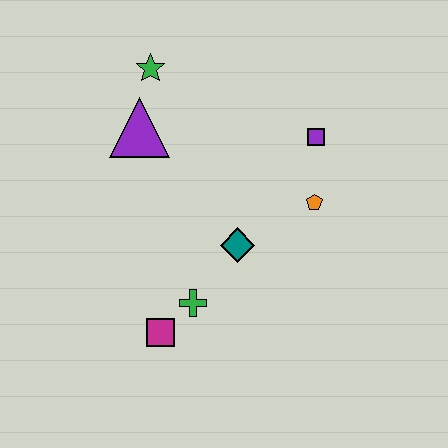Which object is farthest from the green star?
The magenta square is farthest from the green star.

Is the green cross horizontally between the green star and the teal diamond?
Yes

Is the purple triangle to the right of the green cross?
No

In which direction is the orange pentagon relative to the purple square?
The orange pentagon is below the purple square.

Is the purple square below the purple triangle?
Yes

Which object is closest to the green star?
The purple triangle is closest to the green star.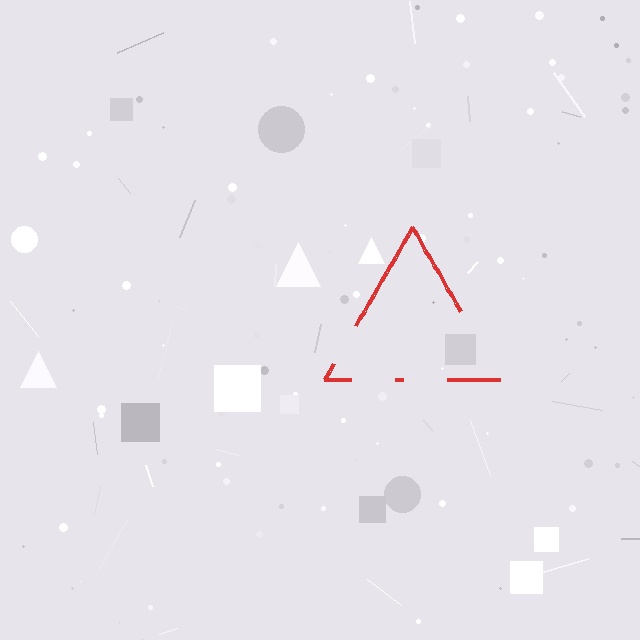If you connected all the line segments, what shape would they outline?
They would outline a triangle.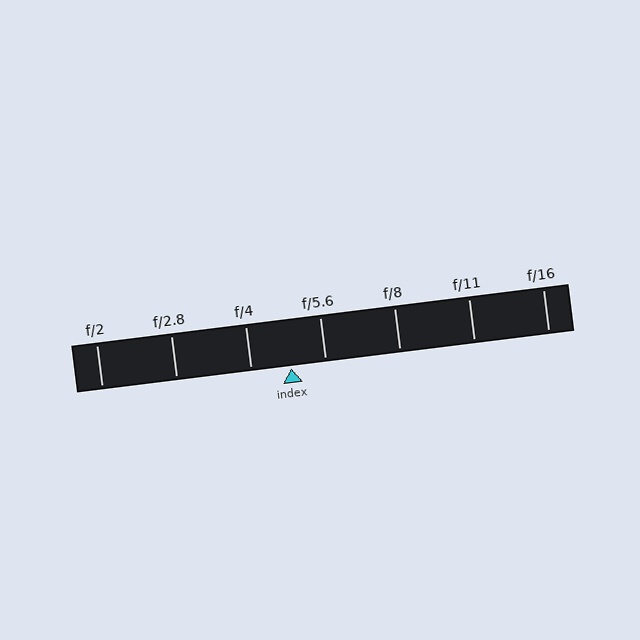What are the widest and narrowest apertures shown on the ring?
The widest aperture shown is f/2 and the narrowest is f/16.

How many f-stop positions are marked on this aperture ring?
There are 7 f-stop positions marked.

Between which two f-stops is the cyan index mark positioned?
The index mark is between f/4 and f/5.6.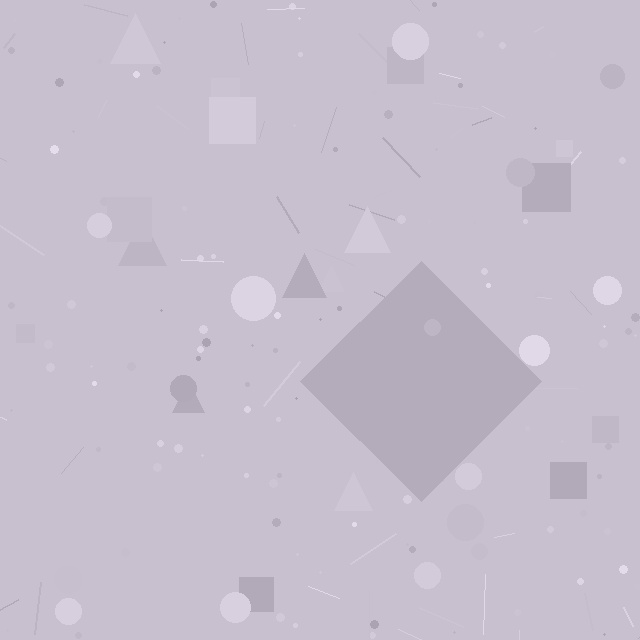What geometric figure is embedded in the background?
A diamond is embedded in the background.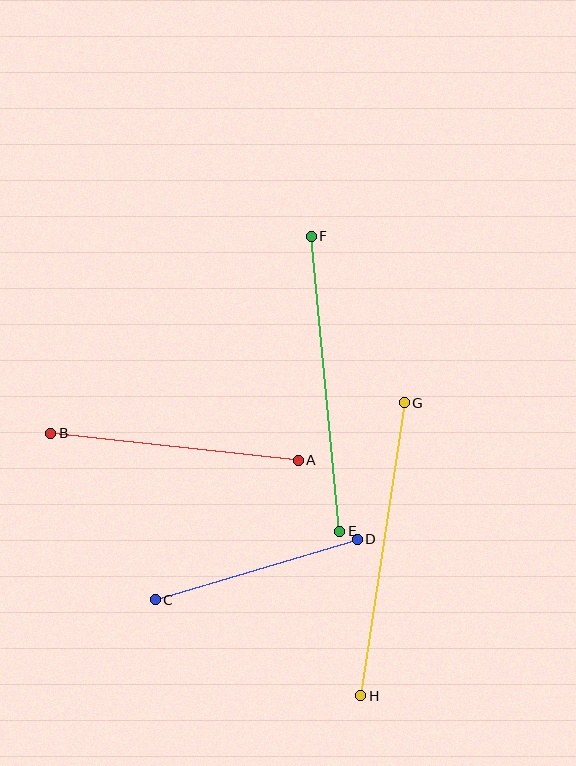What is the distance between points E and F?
The distance is approximately 296 pixels.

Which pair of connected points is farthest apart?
Points E and F are farthest apart.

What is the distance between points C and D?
The distance is approximately 211 pixels.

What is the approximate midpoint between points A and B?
The midpoint is at approximately (174, 447) pixels.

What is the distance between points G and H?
The distance is approximately 296 pixels.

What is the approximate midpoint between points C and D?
The midpoint is at approximately (256, 570) pixels.